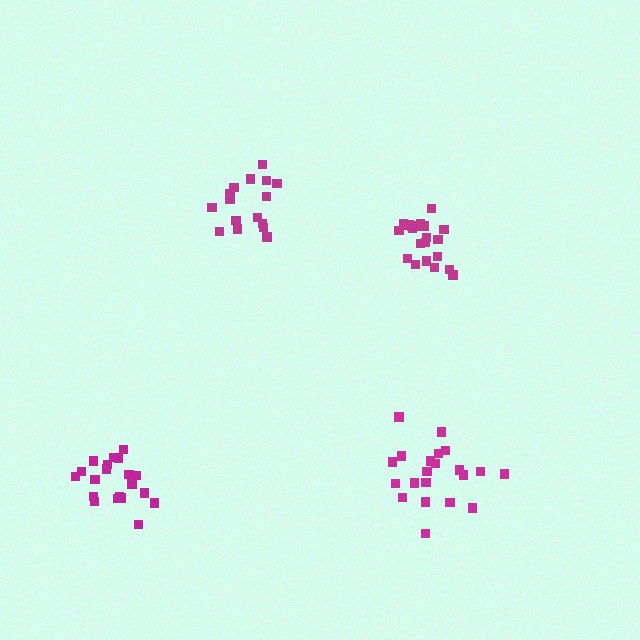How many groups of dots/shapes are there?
There are 4 groups.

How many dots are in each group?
Group 1: 16 dots, Group 2: 21 dots, Group 3: 21 dots, Group 4: 21 dots (79 total).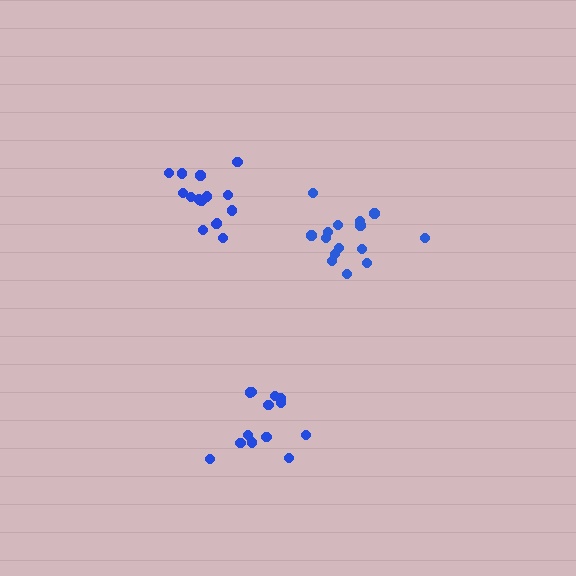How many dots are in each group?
Group 1: 13 dots, Group 2: 15 dots, Group 3: 15 dots (43 total).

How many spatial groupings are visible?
There are 3 spatial groupings.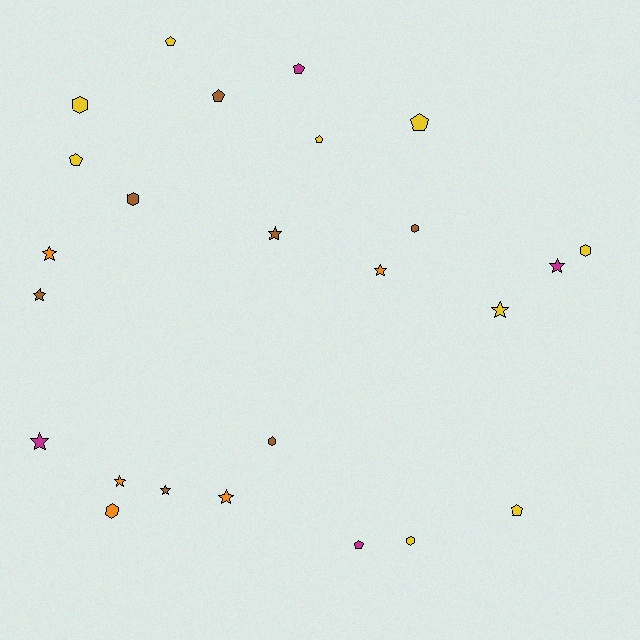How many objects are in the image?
There are 25 objects.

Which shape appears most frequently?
Star, with 10 objects.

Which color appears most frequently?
Yellow, with 9 objects.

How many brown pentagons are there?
There is 1 brown pentagon.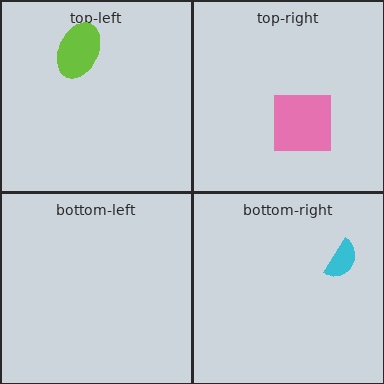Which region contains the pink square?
The top-right region.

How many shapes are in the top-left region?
1.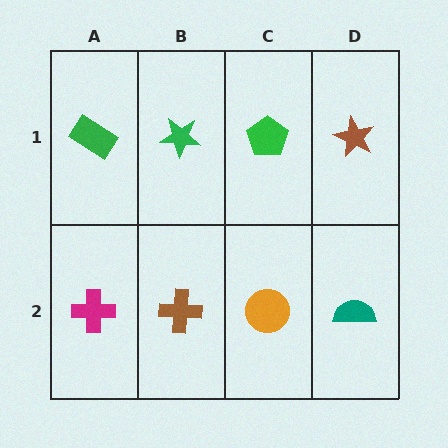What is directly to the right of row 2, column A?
A brown cross.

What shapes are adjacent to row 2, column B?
A green star (row 1, column B), a magenta cross (row 2, column A), an orange circle (row 2, column C).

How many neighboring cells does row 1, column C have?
3.